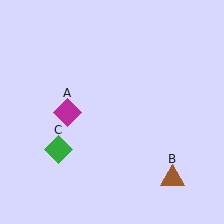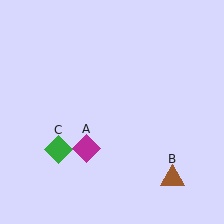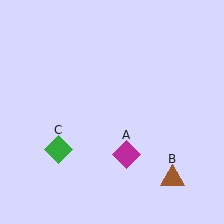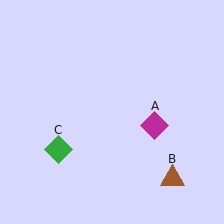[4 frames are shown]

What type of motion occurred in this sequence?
The magenta diamond (object A) rotated counterclockwise around the center of the scene.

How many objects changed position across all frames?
1 object changed position: magenta diamond (object A).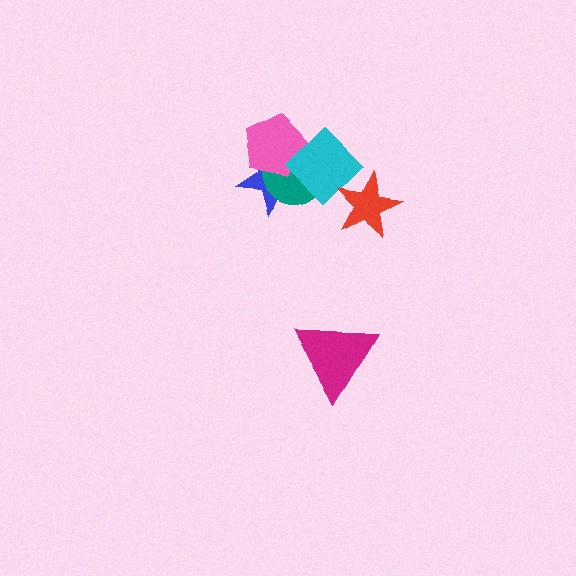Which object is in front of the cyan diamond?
The red star is in front of the cyan diamond.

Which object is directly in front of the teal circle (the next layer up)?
The pink pentagon is directly in front of the teal circle.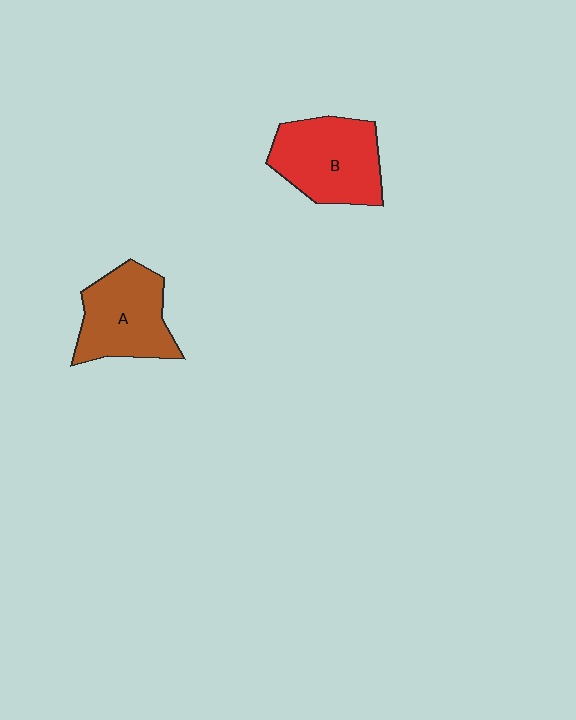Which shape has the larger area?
Shape B (red).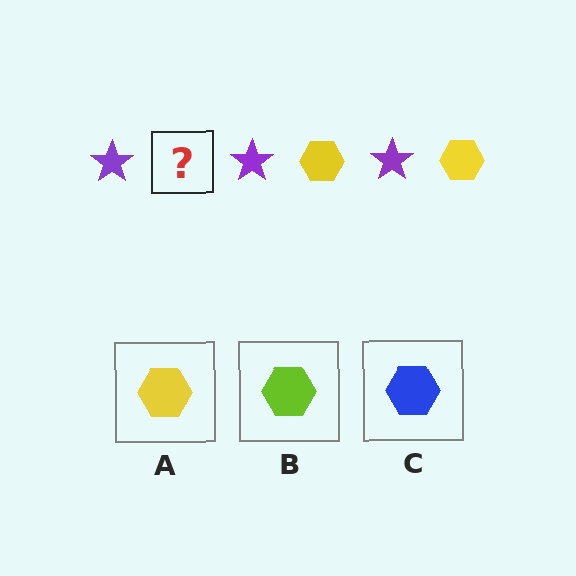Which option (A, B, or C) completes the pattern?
A.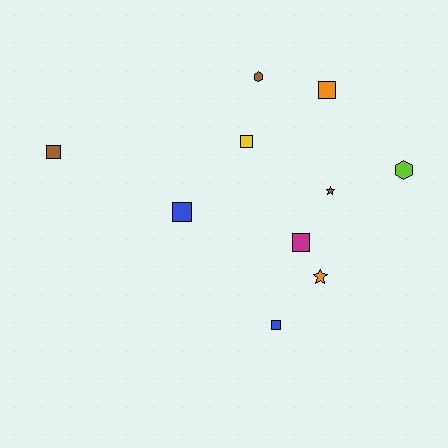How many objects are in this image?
There are 10 objects.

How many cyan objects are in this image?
There are no cyan objects.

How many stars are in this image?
There are 2 stars.